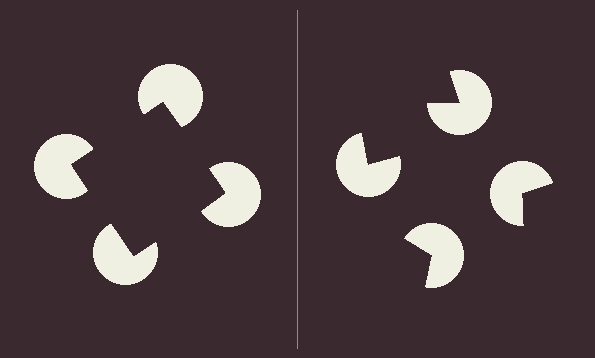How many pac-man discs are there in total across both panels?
8 — 4 on each side.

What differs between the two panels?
The pac-man discs are positioned identically on both sides; only the wedge orientations differ. On the left they align to a square; on the right they are misaligned.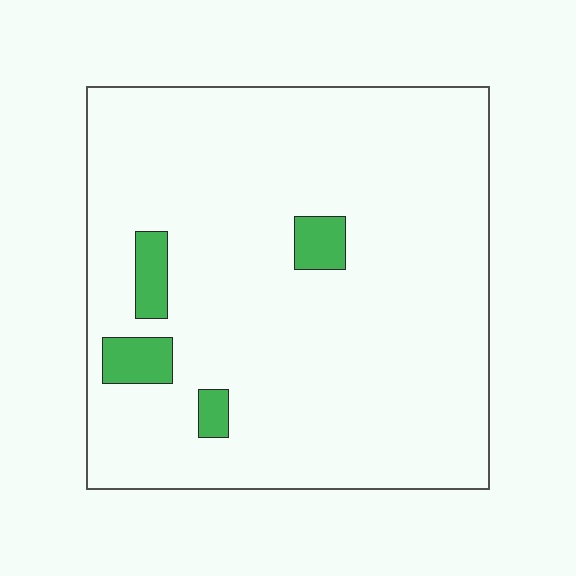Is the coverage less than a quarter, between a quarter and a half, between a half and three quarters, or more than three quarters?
Less than a quarter.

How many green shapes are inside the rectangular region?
4.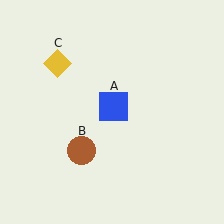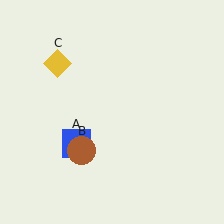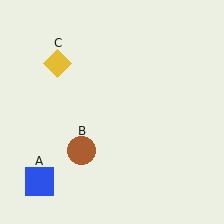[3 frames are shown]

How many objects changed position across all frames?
1 object changed position: blue square (object A).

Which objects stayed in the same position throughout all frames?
Brown circle (object B) and yellow diamond (object C) remained stationary.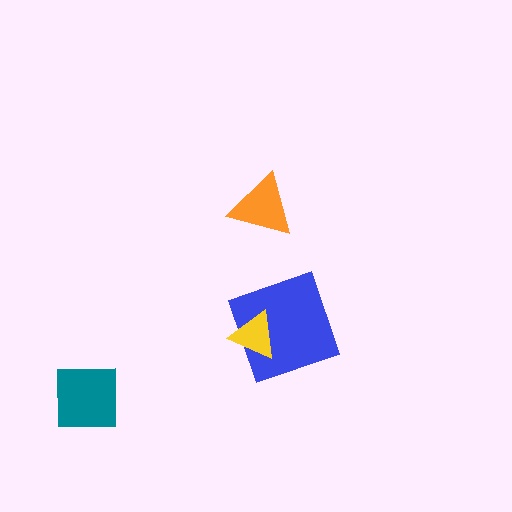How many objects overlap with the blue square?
1 object overlaps with the blue square.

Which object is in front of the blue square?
The yellow triangle is in front of the blue square.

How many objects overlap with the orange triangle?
0 objects overlap with the orange triangle.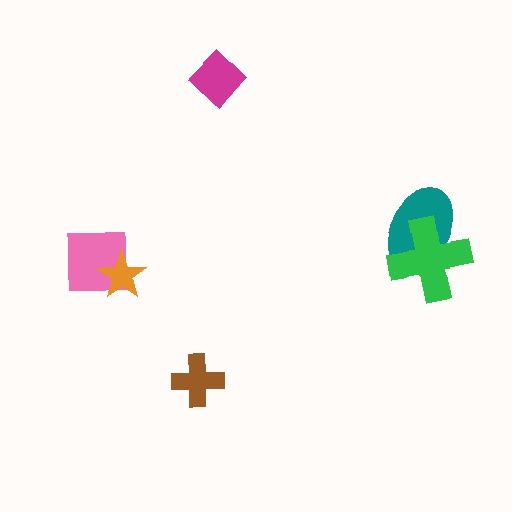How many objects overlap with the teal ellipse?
1 object overlaps with the teal ellipse.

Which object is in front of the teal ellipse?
The green cross is in front of the teal ellipse.